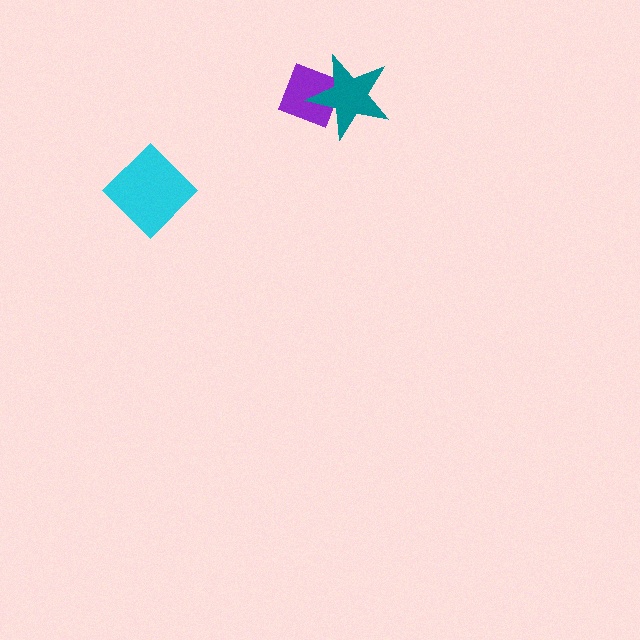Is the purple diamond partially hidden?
Yes, it is partially covered by another shape.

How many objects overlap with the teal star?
1 object overlaps with the teal star.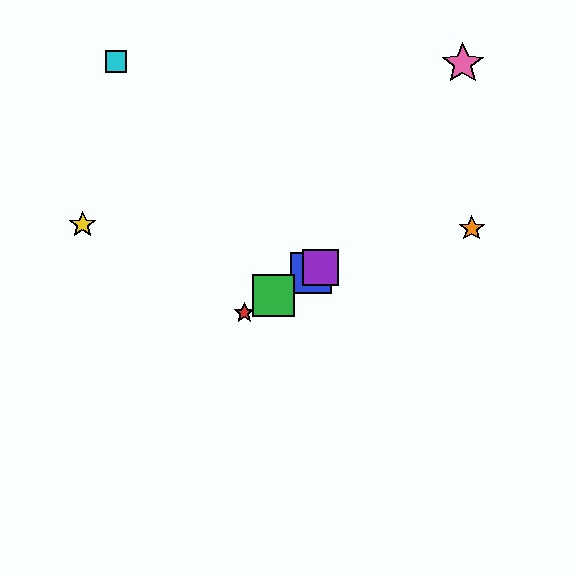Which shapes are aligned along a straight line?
The red star, the blue square, the green square, the purple square are aligned along a straight line.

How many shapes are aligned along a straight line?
4 shapes (the red star, the blue square, the green square, the purple square) are aligned along a straight line.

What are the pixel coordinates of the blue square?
The blue square is at (311, 273).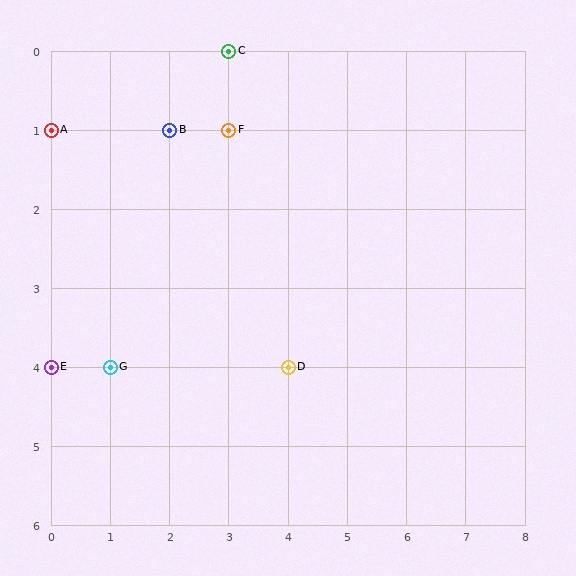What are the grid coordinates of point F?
Point F is at grid coordinates (3, 1).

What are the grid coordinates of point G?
Point G is at grid coordinates (1, 4).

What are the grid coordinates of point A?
Point A is at grid coordinates (0, 1).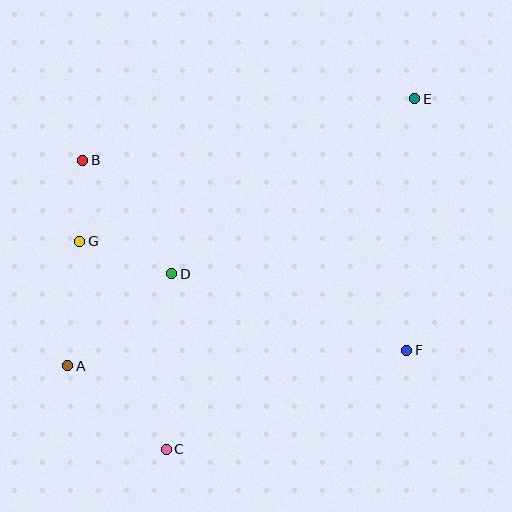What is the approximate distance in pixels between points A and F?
The distance between A and F is approximately 339 pixels.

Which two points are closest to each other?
Points B and G are closest to each other.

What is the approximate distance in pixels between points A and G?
The distance between A and G is approximately 125 pixels.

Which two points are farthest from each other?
Points A and E are farthest from each other.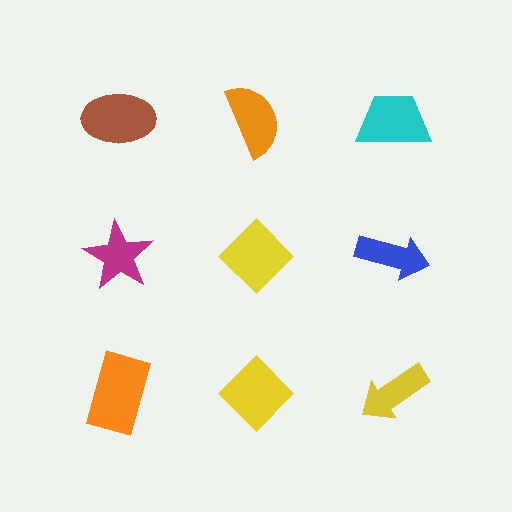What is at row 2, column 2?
A yellow diamond.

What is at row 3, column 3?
A yellow arrow.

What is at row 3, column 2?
A yellow diamond.